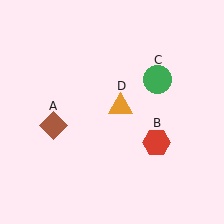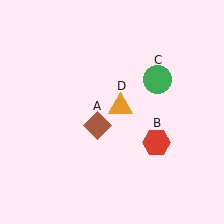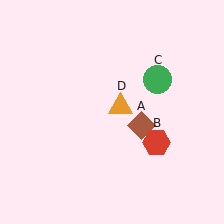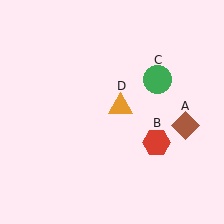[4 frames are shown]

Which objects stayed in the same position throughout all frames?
Red hexagon (object B) and green circle (object C) and orange triangle (object D) remained stationary.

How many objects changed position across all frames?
1 object changed position: brown diamond (object A).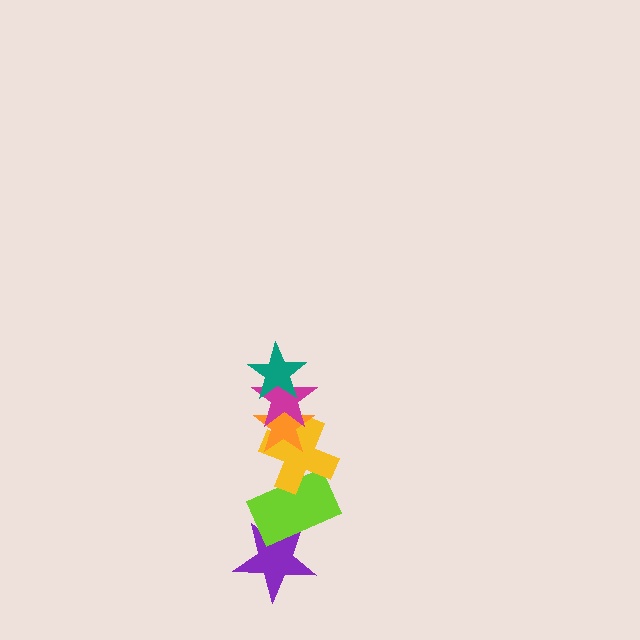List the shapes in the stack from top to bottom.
From top to bottom: the teal star, the magenta star, the orange star, the yellow cross, the lime rectangle, the purple star.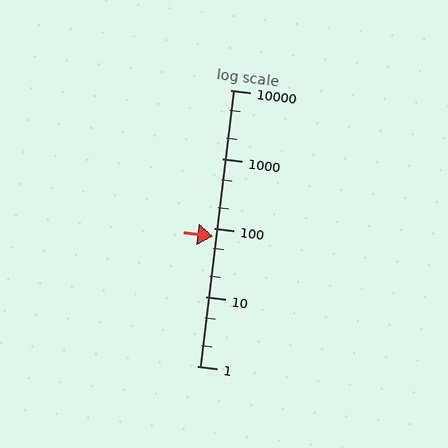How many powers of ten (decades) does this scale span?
The scale spans 4 decades, from 1 to 10000.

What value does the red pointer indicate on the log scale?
The pointer indicates approximately 76.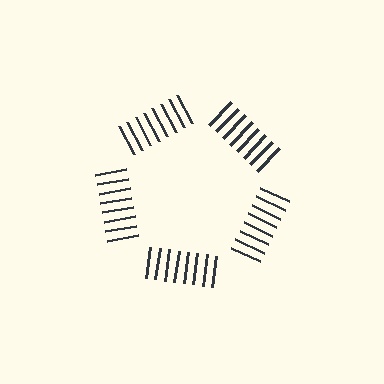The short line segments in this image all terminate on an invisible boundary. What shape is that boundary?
An illusory pentagon — the line segments terminate on its edges but no continuous stroke is drawn.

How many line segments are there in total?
40 — 8 along each of the 5 edges.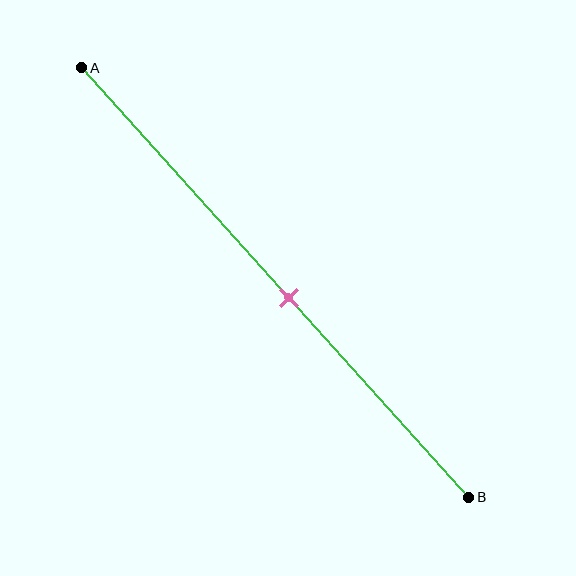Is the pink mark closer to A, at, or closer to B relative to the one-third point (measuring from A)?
The pink mark is closer to point B than the one-third point of segment AB.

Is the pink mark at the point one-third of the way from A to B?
No, the mark is at about 55% from A, not at the 33% one-third point.